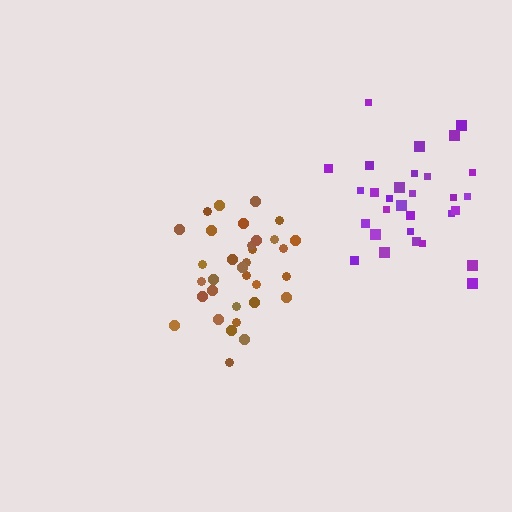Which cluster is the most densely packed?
Brown.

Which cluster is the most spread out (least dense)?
Purple.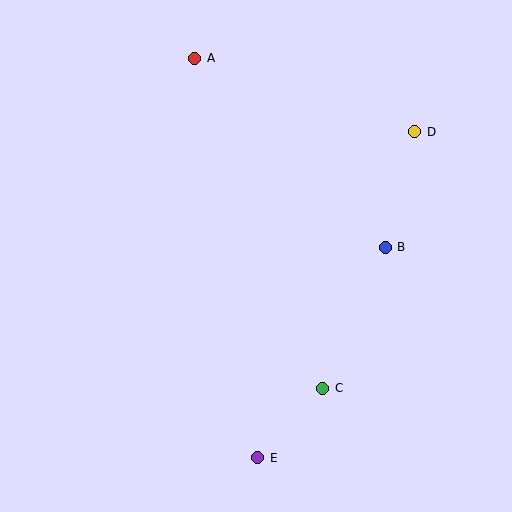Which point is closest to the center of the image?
Point B at (385, 247) is closest to the center.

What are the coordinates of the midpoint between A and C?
The midpoint between A and C is at (259, 223).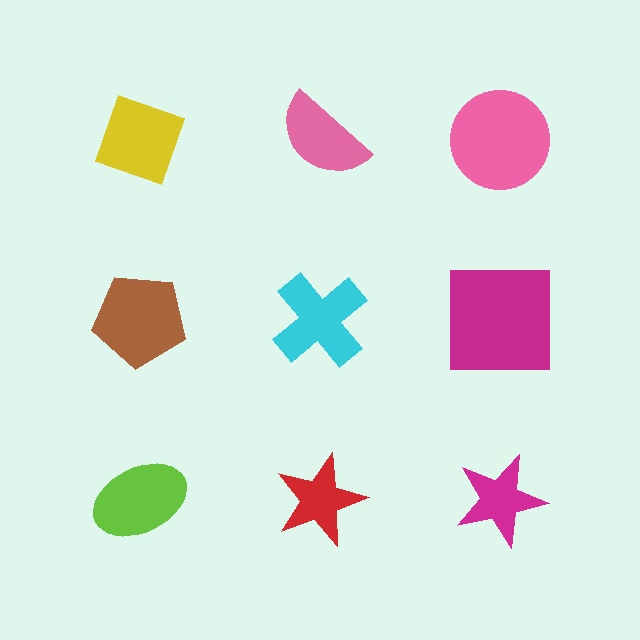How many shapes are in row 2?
3 shapes.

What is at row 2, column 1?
A brown pentagon.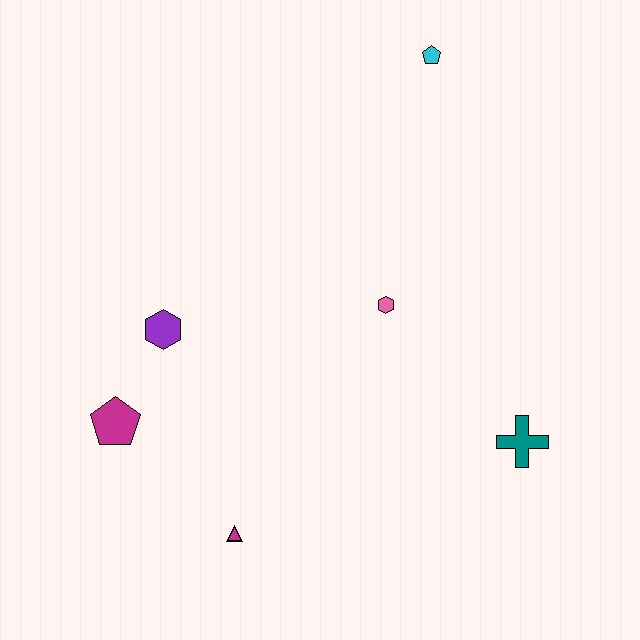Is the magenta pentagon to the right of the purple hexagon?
No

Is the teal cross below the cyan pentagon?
Yes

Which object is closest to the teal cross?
The pink hexagon is closest to the teal cross.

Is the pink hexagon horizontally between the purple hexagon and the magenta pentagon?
No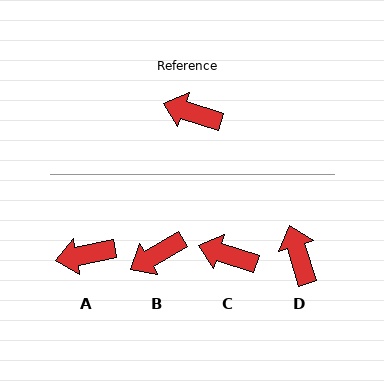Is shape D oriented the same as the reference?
No, it is off by about 54 degrees.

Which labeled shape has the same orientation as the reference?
C.